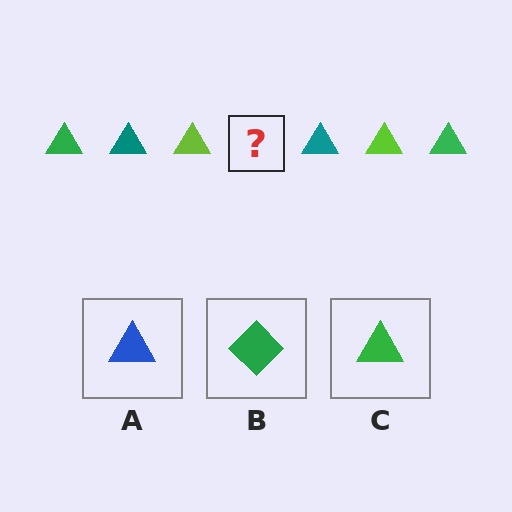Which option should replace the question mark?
Option C.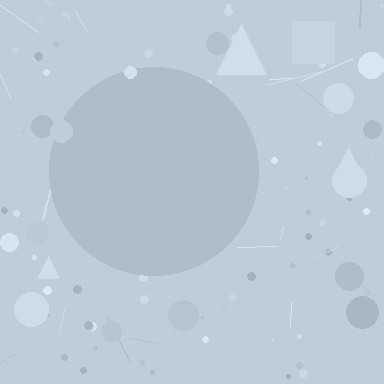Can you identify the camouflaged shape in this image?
The camouflaged shape is a circle.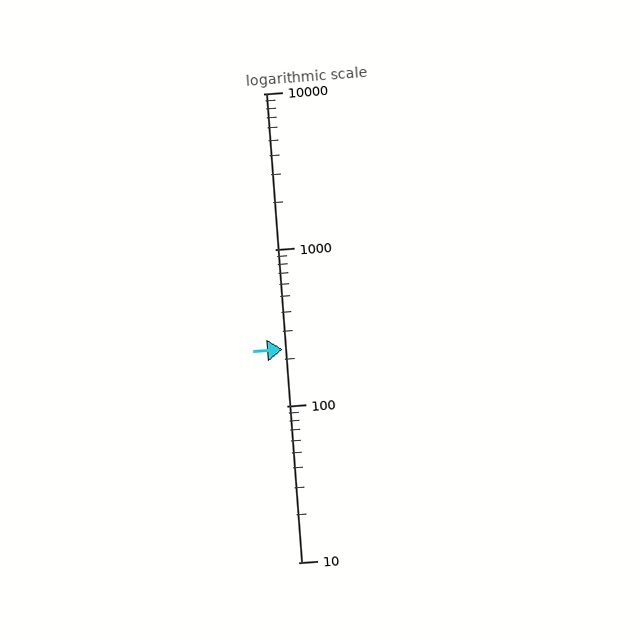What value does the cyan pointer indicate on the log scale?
The pointer indicates approximately 230.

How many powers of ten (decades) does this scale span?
The scale spans 3 decades, from 10 to 10000.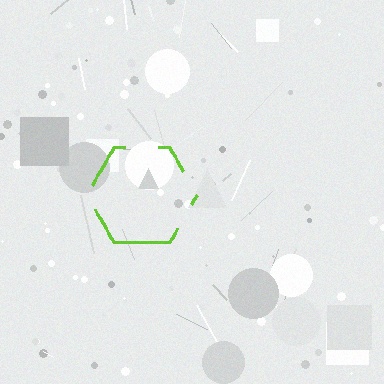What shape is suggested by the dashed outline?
The dashed outline suggests a hexagon.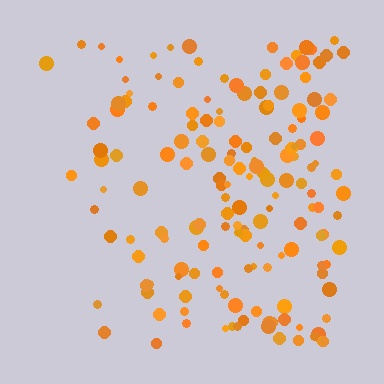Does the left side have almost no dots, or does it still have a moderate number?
Still a moderate number, just noticeably fewer than the right.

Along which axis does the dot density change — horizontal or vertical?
Horizontal.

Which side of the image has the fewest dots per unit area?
The left.